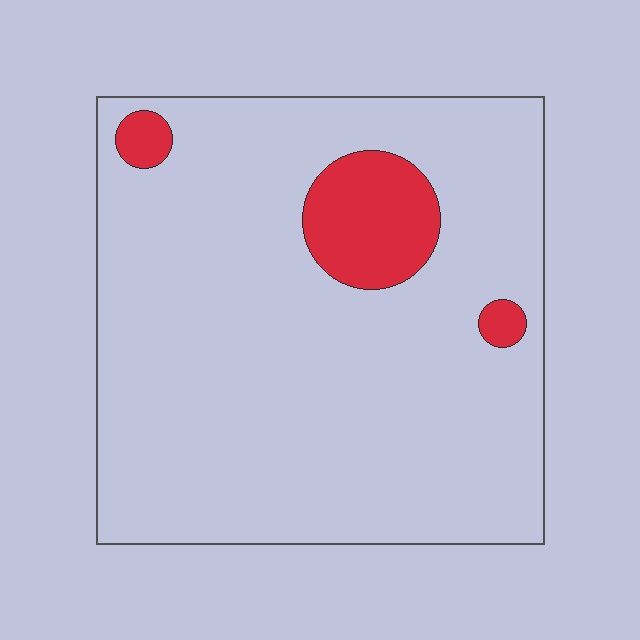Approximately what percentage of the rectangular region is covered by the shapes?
Approximately 10%.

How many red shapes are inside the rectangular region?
3.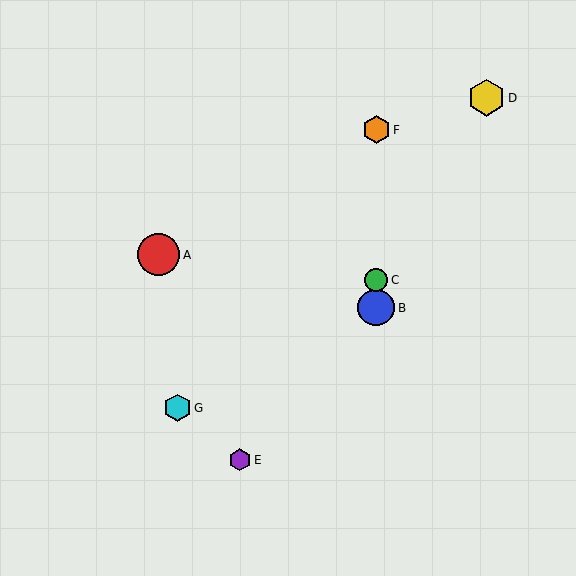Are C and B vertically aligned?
Yes, both are at x≈376.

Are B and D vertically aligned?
No, B is at x≈376 and D is at x≈487.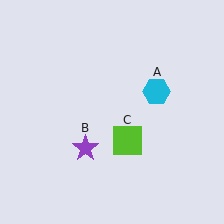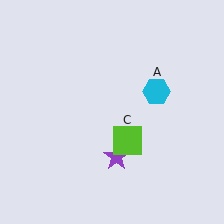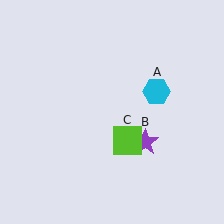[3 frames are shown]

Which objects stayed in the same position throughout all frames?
Cyan hexagon (object A) and lime square (object C) remained stationary.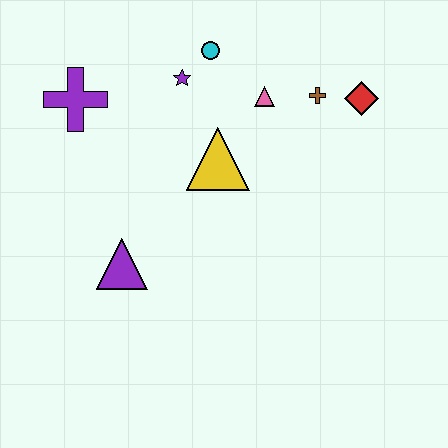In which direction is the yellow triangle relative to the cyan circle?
The yellow triangle is below the cyan circle.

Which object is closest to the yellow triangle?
The pink triangle is closest to the yellow triangle.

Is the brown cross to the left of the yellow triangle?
No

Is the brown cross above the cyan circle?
No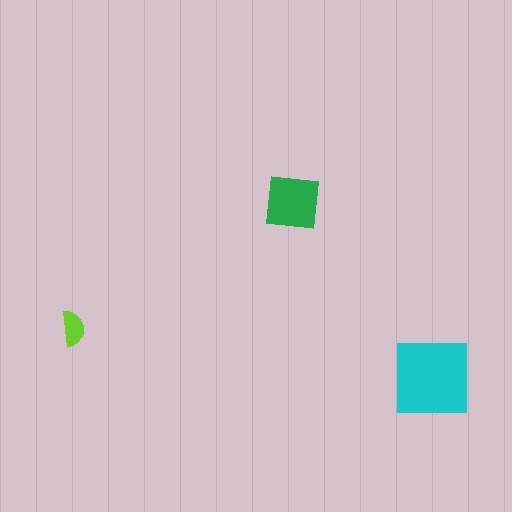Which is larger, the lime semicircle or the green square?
The green square.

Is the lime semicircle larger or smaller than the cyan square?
Smaller.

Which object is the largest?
The cyan square.